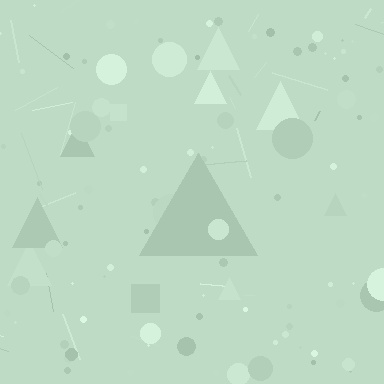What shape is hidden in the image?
A triangle is hidden in the image.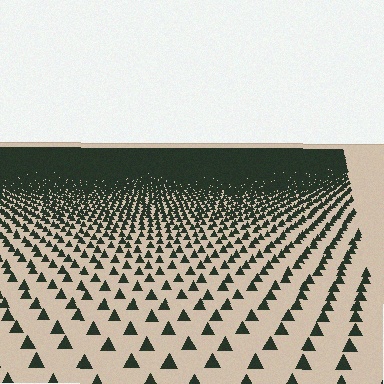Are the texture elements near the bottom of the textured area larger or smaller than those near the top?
Larger. Near the bottom, elements are closer to the viewer and appear at a bigger on-screen size.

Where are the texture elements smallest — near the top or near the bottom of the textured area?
Near the top.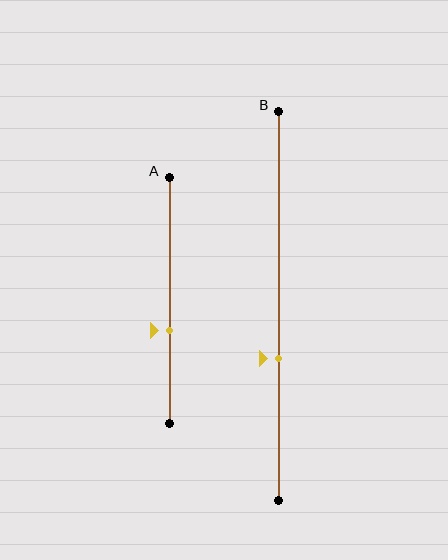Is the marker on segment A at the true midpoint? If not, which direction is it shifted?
No, the marker on segment A is shifted downward by about 12% of the segment length.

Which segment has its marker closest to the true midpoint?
Segment A has its marker closest to the true midpoint.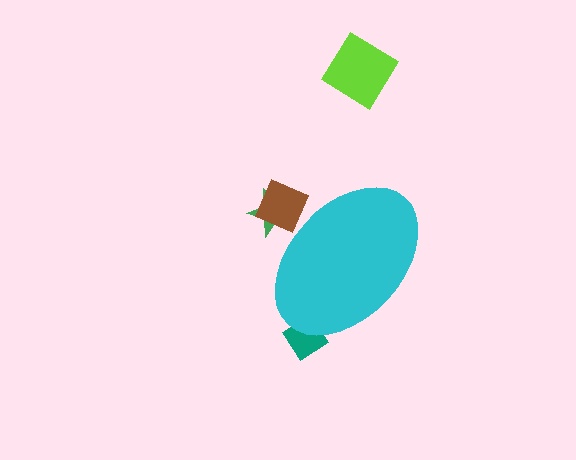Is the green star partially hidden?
Yes, the green star is partially hidden behind the cyan ellipse.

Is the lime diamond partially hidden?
No, the lime diamond is fully visible.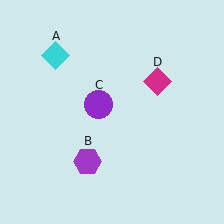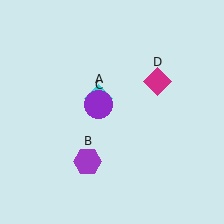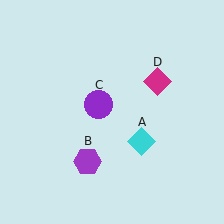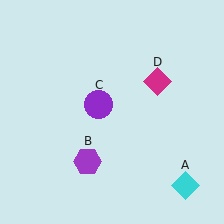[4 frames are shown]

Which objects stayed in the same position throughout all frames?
Purple hexagon (object B) and purple circle (object C) and magenta diamond (object D) remained stationary.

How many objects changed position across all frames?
1 object changed position: cyan diamond (object A).